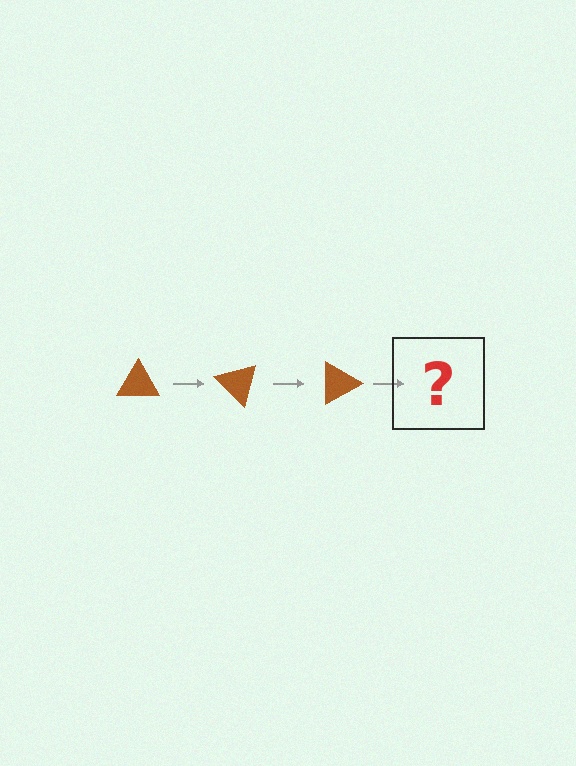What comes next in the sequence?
The next element should be a brown triangle rotated 135 degrees.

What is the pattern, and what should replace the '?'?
The pattern is that the triangle rotates 45 degrees each step. The '?' should be a brown triangle rotated 135 degrees.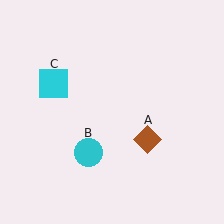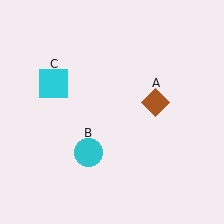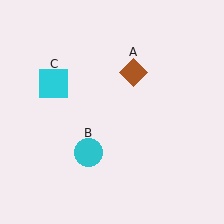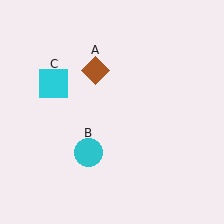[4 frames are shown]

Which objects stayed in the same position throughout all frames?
Cyan circle (object B) and cyan square (object C) remained stationary.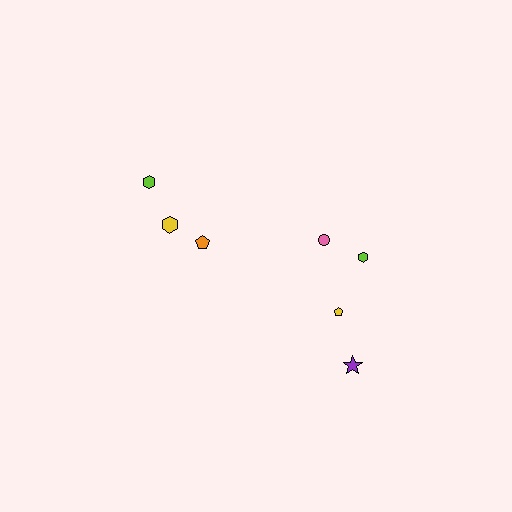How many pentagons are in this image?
There are 2 pentagons.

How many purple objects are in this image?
There is 1 purple object.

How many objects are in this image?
There are 7 objects.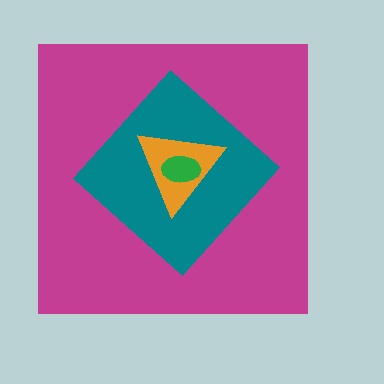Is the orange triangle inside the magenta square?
Yes.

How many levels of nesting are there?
4.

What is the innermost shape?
The green ellipse.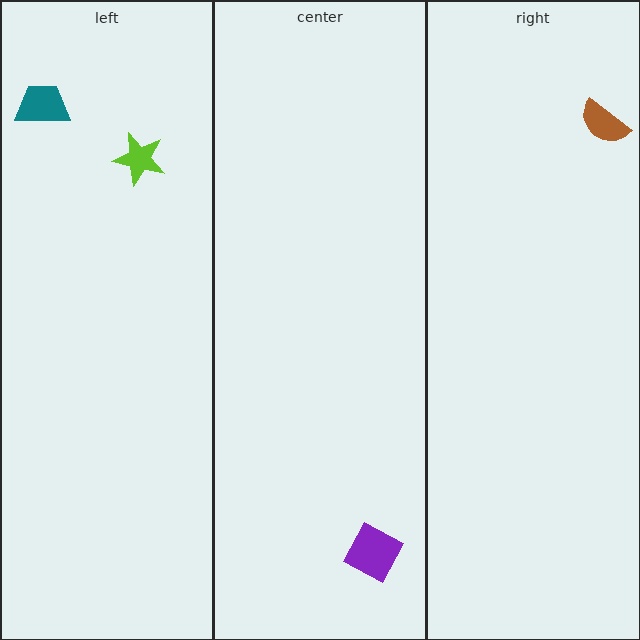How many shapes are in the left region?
2.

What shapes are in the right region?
The brown semicircle.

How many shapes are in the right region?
1.